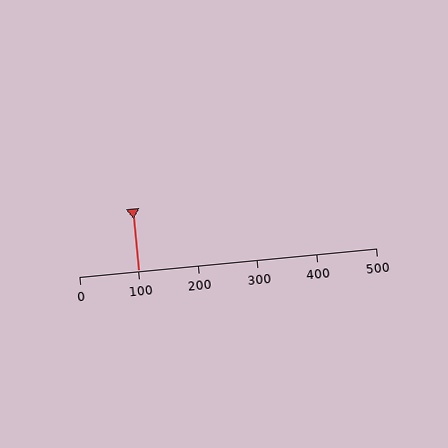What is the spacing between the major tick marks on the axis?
The major ticks are spaced 100 apart.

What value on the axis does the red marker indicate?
The marker indicates approximately 100.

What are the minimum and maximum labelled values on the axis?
The axis runs from 0 to 500.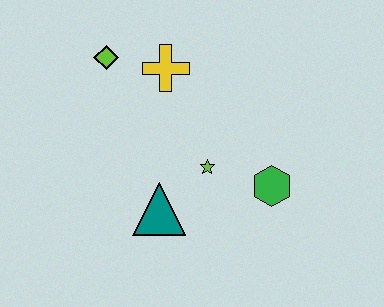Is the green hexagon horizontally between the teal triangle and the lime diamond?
No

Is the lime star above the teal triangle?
Yes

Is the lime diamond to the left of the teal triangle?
Yes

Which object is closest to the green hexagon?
The lime star is closest to the green hexagon.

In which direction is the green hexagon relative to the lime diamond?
The green hexagon is to the right of the lime diamond.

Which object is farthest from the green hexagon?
The lime diamond is farthest from the green hexagon.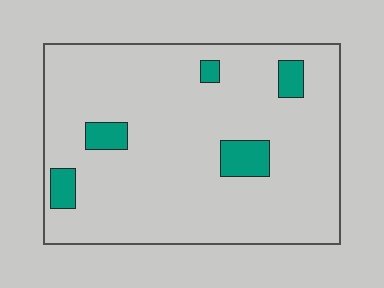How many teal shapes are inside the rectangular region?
5.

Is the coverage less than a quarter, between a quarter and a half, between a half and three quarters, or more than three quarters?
Less than a quarter.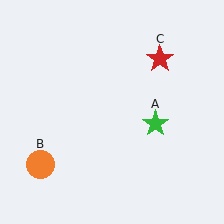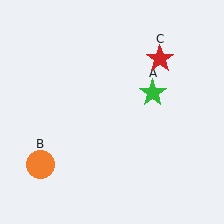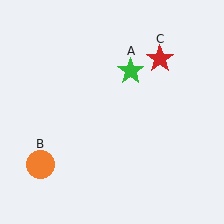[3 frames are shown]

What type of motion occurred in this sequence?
The green star (object A) rotated counterclockwise around the center of the scene.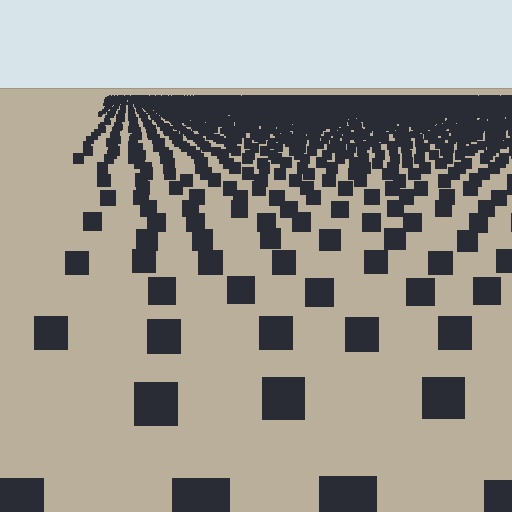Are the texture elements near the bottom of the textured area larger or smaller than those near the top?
Larger. Near the bottom, elements are closer to the viewer and appear at a bigger on-screen size.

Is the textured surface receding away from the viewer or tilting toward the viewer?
The surface is receding away from the viewer. Texture elements get smaller and denser toward the top.